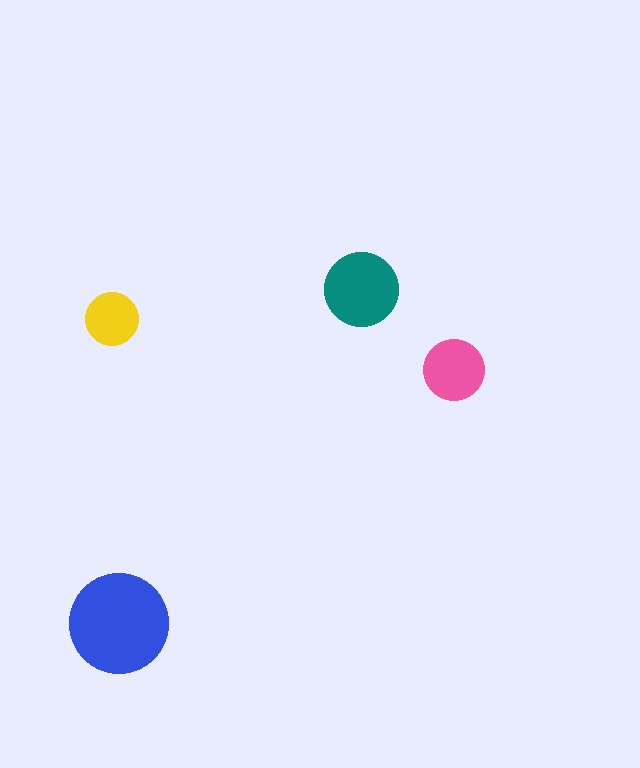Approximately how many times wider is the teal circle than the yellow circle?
About 1.5 times wider.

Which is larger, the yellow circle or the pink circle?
The pink one.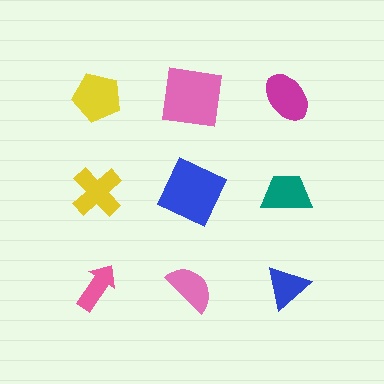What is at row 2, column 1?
A yellow cross.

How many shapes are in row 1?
3 shapes.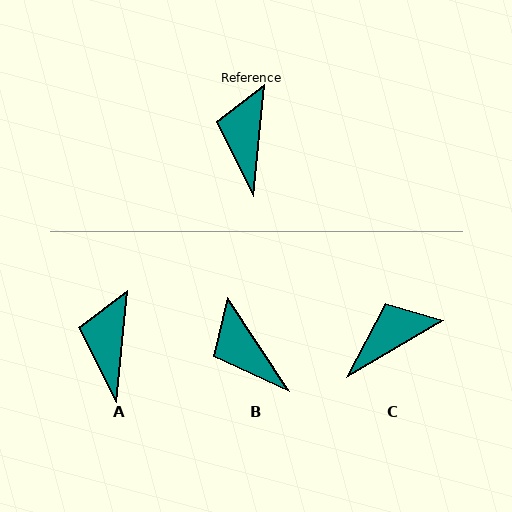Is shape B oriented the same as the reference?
No, it is off by about 39 degrees.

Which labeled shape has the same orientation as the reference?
A.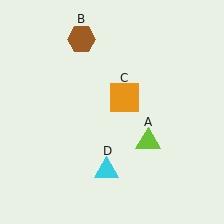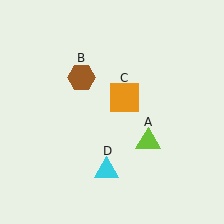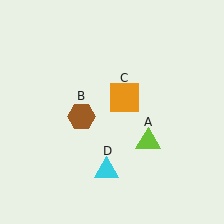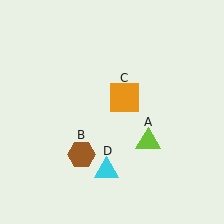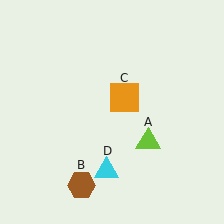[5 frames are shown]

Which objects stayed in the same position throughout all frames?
Lime triangle (object A) and orange square (object C) and cyan triangle (object D) remained stationary.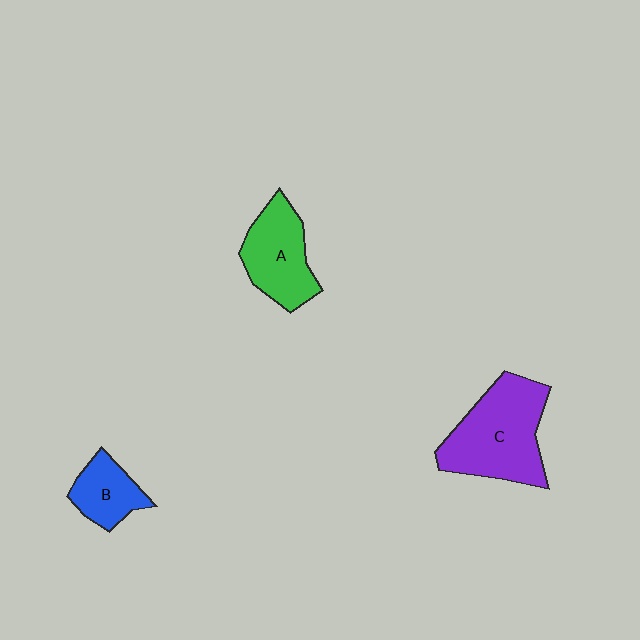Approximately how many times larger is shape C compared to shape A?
Approximately 1.5 times.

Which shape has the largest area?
Shape C (purple).